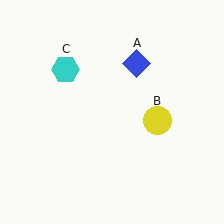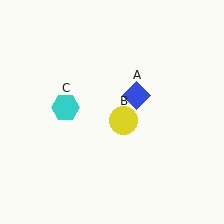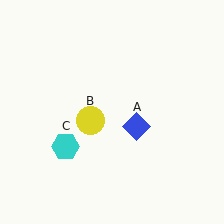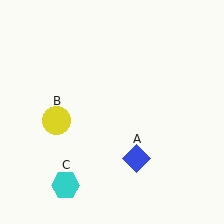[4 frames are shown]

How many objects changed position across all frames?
3 objects changed position: blue diamond (object A), yellow circle (object B), cyan hexagon (object C).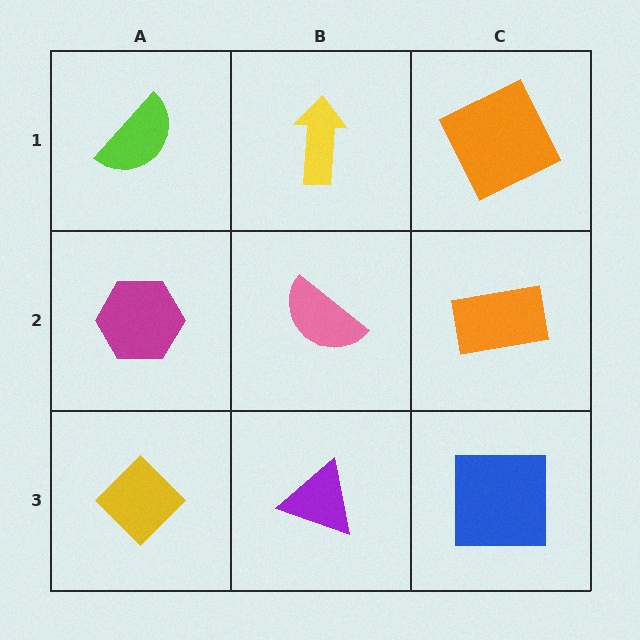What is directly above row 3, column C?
An orange rectangle.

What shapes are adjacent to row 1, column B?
A pink semicircle (row 2, column B), a lime semicircle (row 1, column A), an orange square (row 1, column C).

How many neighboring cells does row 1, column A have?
2.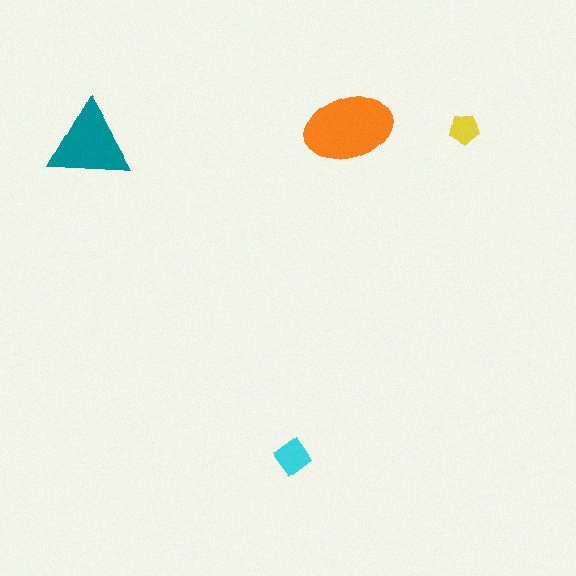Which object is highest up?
The yellow pentagon is topmost.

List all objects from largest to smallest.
The orange ellipse, the teal triangle, the cyan diamond, the yellow pentagon.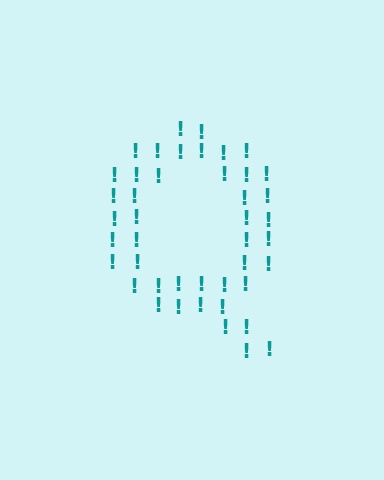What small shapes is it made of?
It is made of small exclamation marks.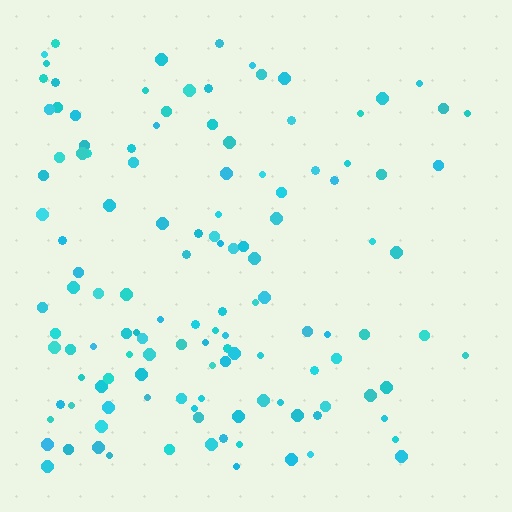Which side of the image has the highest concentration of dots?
The left.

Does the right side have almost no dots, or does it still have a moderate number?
Still a moderate number, just noticeably fewer than the left.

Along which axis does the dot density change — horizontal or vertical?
Horizontal.